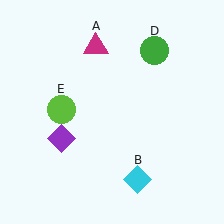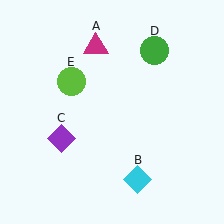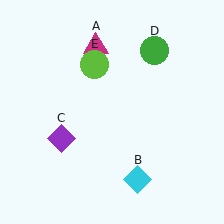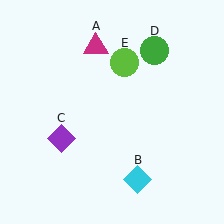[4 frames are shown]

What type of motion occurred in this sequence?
The lime circle (object E) rotated clockwise around the center of the scene.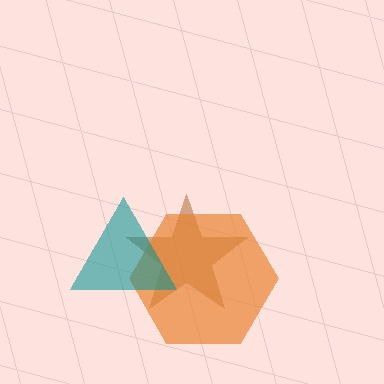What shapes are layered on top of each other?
The layered shapes are: a brown star, an orange hexagon, a teal triangle.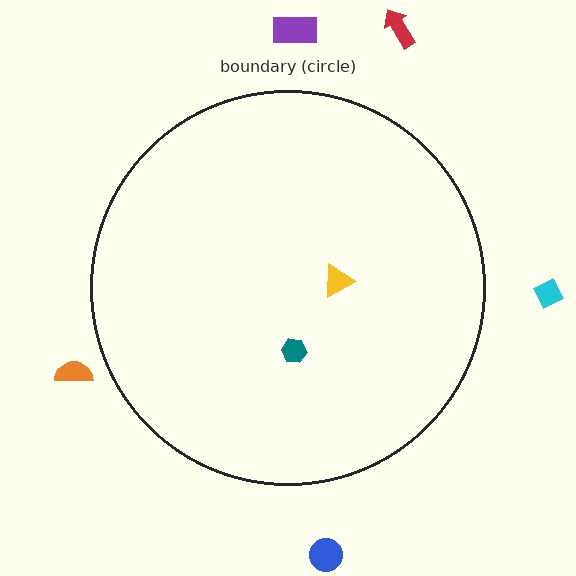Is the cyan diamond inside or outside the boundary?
Outside.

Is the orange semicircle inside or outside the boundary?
Outside.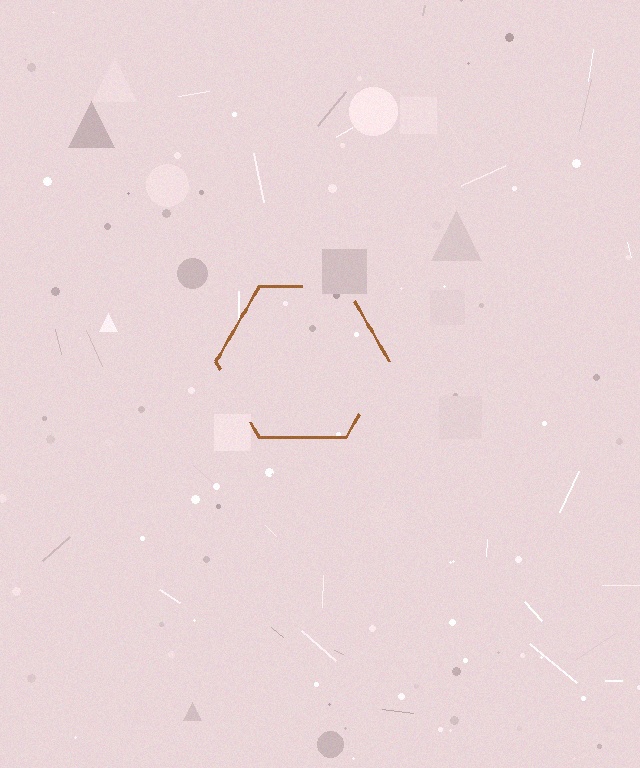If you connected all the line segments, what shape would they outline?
They would outline a hexagon.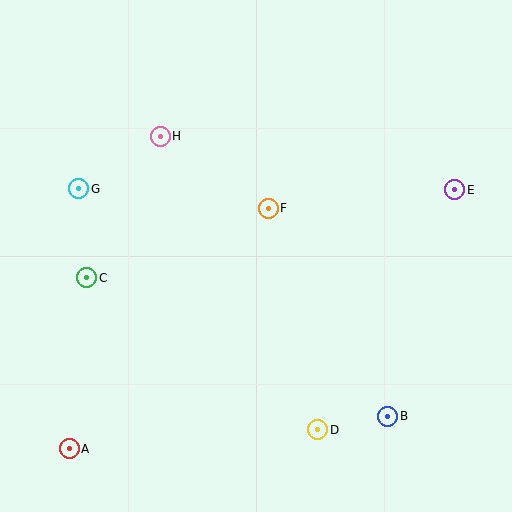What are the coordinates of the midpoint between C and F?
The midpoint between C and F is at (177, 243).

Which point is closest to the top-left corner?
Point G is closest to the top-left corner.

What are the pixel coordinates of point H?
Point H is at (160, 136).